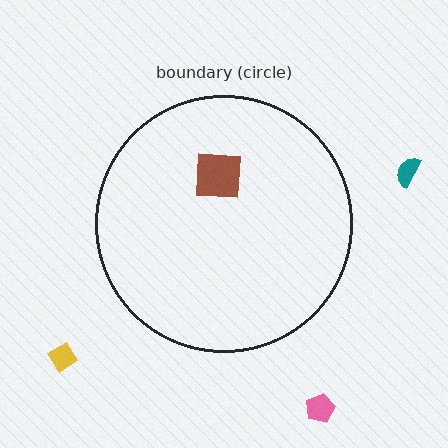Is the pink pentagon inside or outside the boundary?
Outside.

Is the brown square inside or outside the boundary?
Inside.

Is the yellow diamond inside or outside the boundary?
Outside.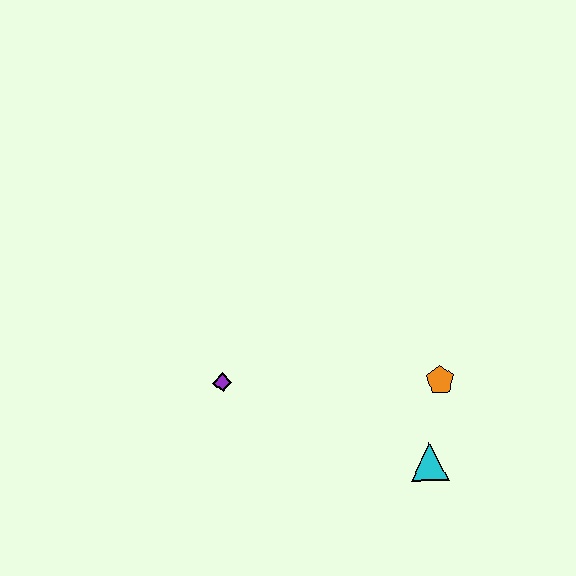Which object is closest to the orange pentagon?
The cyan triangle is closest to the orange pentagon.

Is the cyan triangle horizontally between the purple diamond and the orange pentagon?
Yes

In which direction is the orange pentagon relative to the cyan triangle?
The orange pentagon is above the cyan triangle.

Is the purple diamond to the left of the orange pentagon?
Yes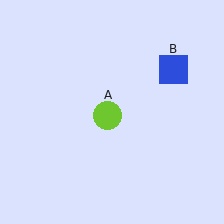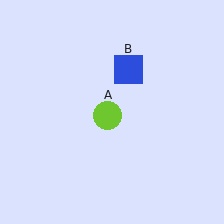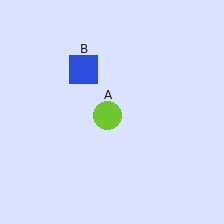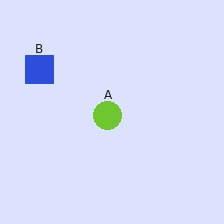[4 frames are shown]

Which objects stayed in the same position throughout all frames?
Lime circle (object A) remained stationary.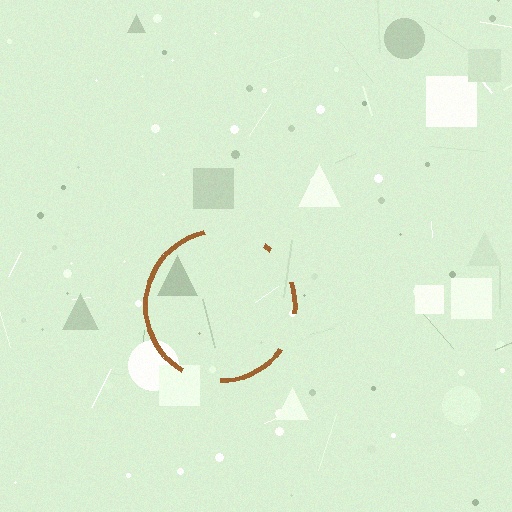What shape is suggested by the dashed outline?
The dashed outline suggests a circle.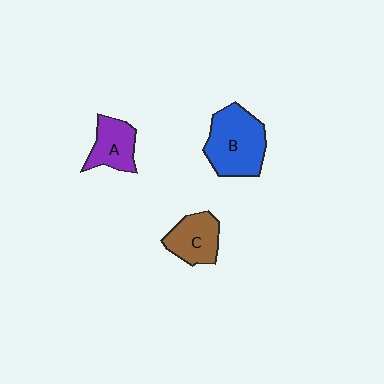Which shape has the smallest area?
Shape A (purple).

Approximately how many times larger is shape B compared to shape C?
Approximately 1.5 times.